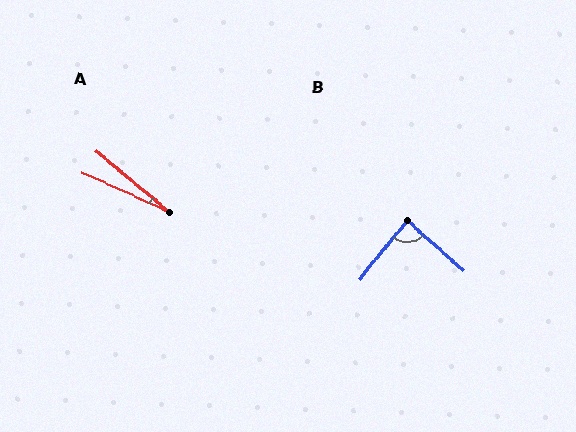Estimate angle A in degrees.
Approximately 16 degrees.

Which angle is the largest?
B, at approximately 87 degrees.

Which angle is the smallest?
A, at approximately 16 degrees.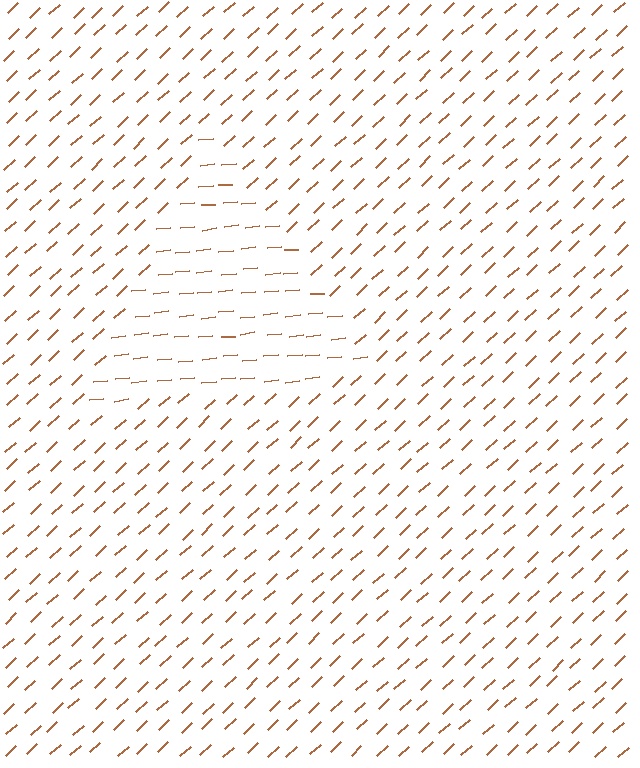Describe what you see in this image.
The image is filled with small brown line segments. A triangle region in the image has lines oriented differently from the surrounding lines, creating a visible texture boundary.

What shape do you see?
I see a triangle.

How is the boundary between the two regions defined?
The boundary is defined purely by a change in line orientation (approximately 37 degrees difference). All lines are the same color and thickness.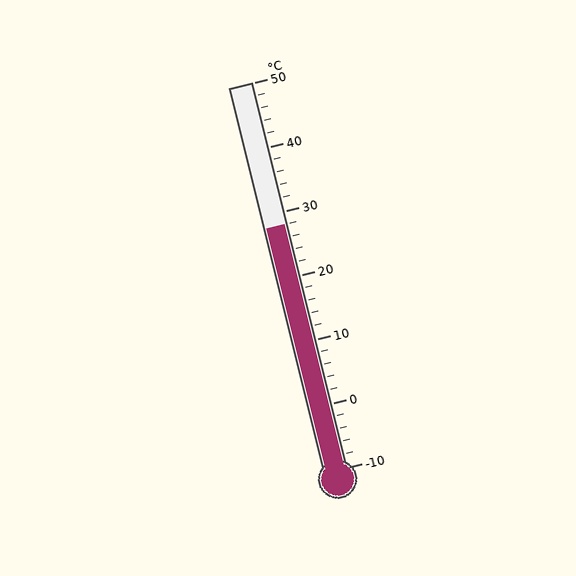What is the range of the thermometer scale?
The thermometer scale ranges from -10°C to 50°C.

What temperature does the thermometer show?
The thermometer shows approximately 28°C.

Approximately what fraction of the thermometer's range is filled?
The thermometer is filled to approximately 65% of its range.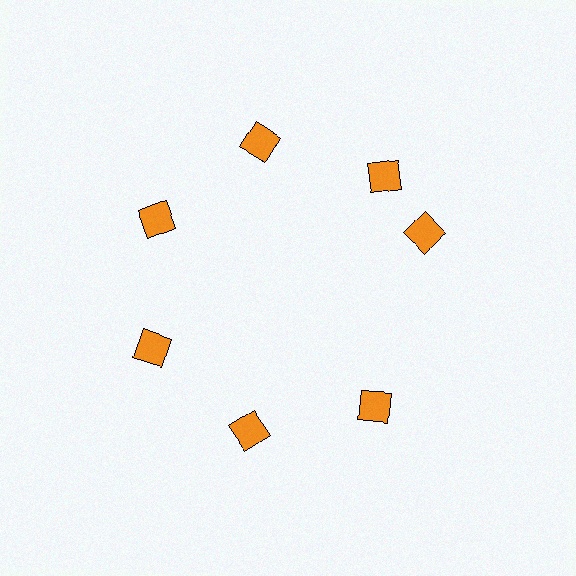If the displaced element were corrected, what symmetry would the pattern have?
It would have 7-fold rotational symmetry — the pattern would map onto itself every 51 degrees.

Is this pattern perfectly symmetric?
No. The 7 orange diamonds are arranged in a ring, but one element near the 3 o'clock position is rotated out of alignment along the ring, breaking the 7-fold rotational symmetry.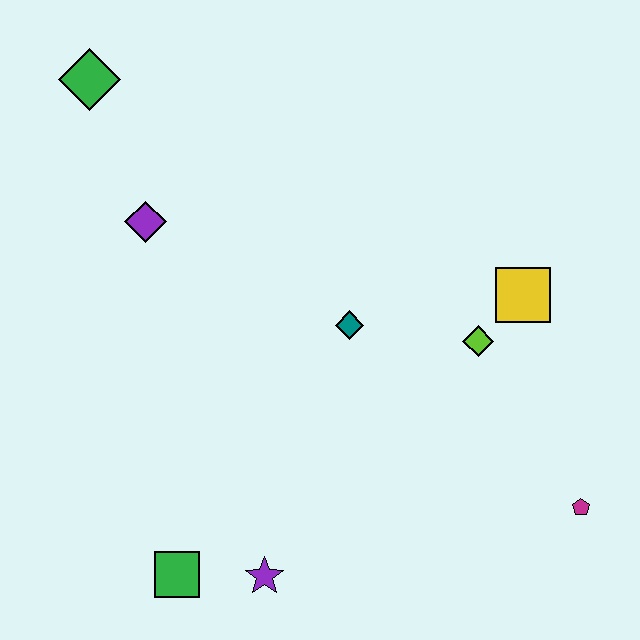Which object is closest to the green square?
The purple star is closest to the green square.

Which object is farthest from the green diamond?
The magenta pentagon is farthest from the green diamond.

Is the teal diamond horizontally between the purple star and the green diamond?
No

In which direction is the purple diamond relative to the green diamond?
The purple diamond is below the green diamond.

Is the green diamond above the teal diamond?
Yes